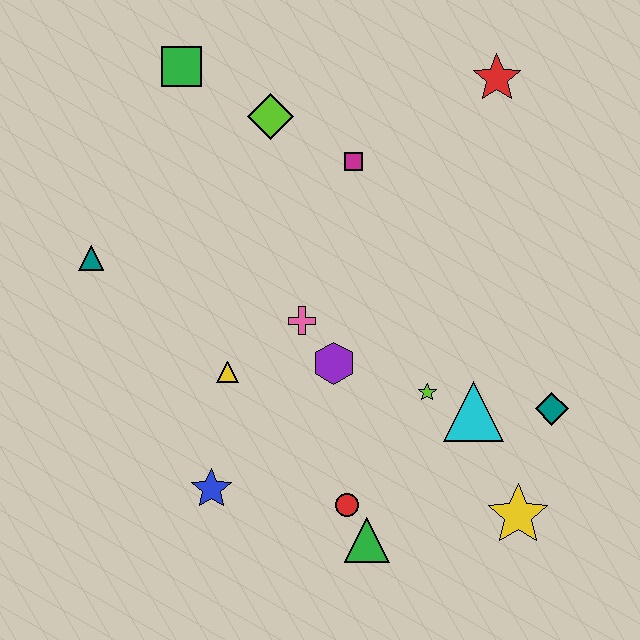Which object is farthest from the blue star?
The red star is farthest from the blue star.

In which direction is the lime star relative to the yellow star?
The lime star is above the yellow star.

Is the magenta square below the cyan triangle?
No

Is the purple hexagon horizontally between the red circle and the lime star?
No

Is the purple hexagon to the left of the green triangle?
Yes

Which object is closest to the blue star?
The yellow triangle is closest to the blue star.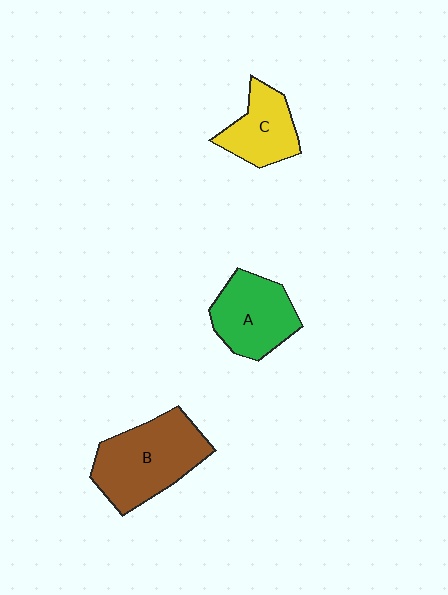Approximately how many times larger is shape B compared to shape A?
Approximately 1.3 times.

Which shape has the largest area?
Shape B (brown).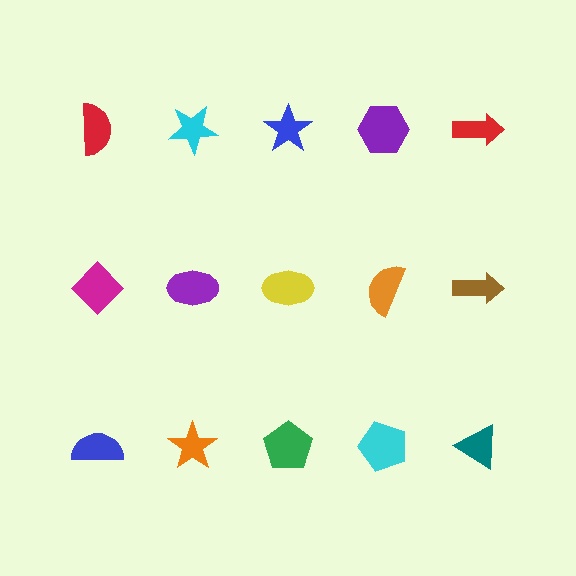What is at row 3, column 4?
A cyan pentagon.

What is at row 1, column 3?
A blue star.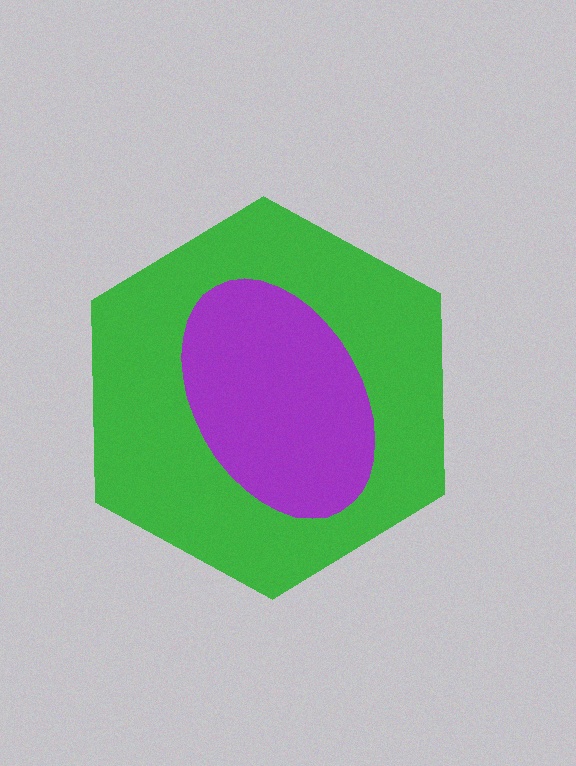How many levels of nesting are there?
2.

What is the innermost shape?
The purple ellipse.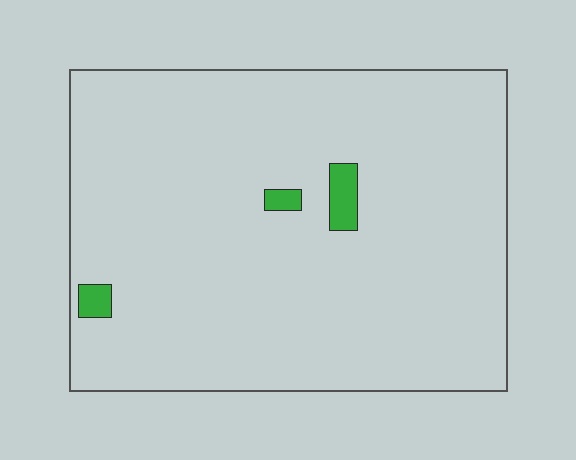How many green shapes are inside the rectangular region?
3.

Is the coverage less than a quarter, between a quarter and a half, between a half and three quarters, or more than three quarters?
Less than a quarter.